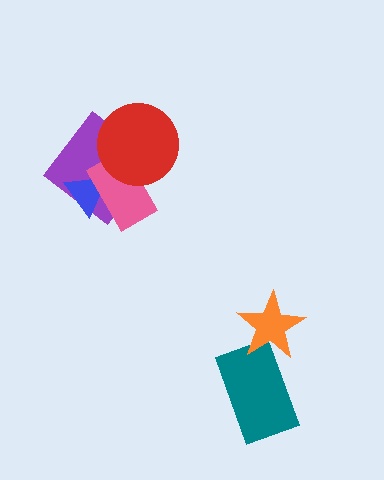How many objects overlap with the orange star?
1 object overlaps with the orange star.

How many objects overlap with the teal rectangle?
1 object overlaps with the teal rectangle.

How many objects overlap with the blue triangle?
2 objects overlap with the blue triangle.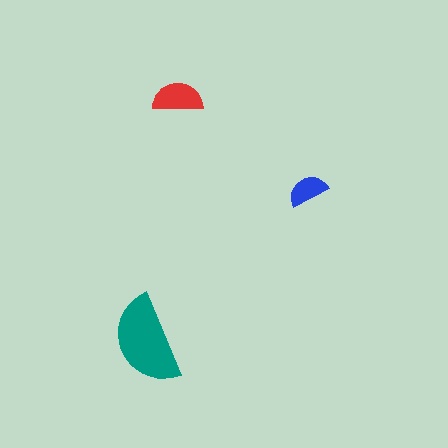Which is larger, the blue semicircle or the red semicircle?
The red one.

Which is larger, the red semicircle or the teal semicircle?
The teal one.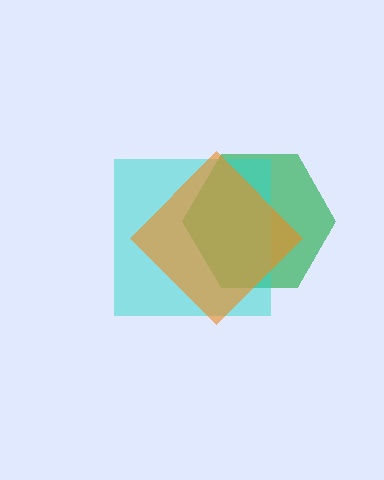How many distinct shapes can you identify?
There are 3 distinct shapes: a green hexagon, a cyan square, an orange diamond.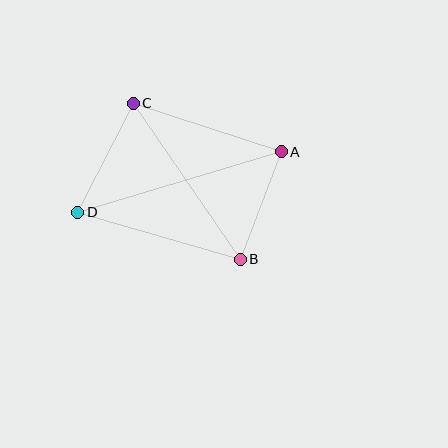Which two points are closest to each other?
Points A and B are closest to each other.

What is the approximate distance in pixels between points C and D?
The distance between C and D is approximately 122 pixels.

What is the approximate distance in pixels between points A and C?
The distance between A and C is approximately 156 pixels.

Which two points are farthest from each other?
Points A and D are farthest from each other.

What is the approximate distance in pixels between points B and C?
The distance between B and C is approximately 189 pixels.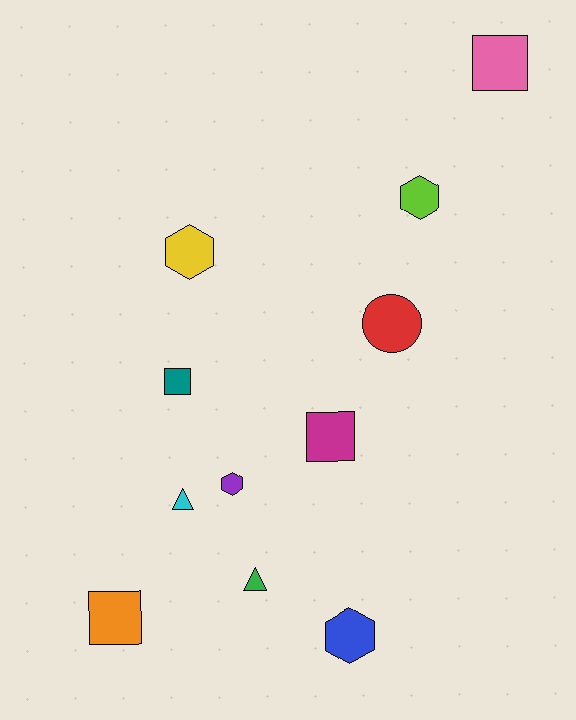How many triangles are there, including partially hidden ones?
There are 2 triangles.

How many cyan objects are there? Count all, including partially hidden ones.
There is 1 cyan object.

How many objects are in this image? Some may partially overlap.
There are 11 objects.